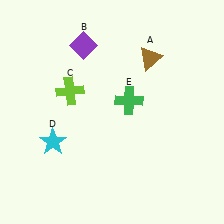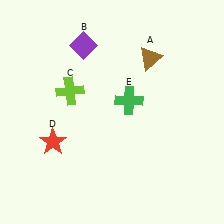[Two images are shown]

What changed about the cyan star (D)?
In Image 1, D is cyan. In Image 2, it changed to red.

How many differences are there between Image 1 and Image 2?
There is 1 difference between the two images.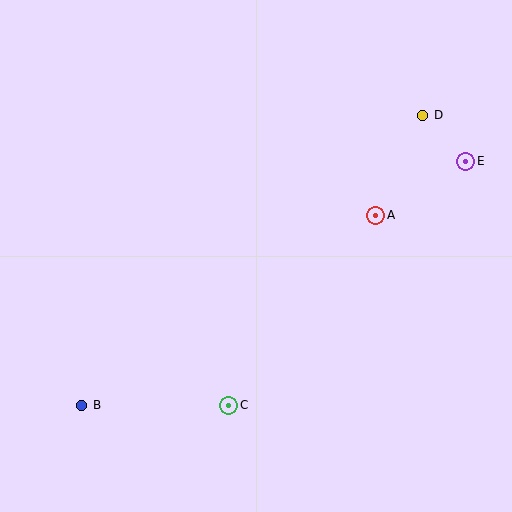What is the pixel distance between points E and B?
The distance between E and B is 455 pixels.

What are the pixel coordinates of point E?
Point E is at (466, 161).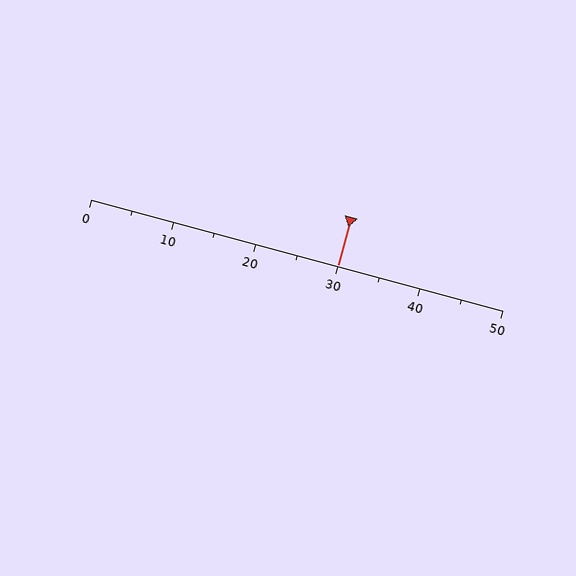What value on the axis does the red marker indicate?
The marker indicates approximately 30.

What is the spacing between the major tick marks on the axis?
The major ticks are spaced 10 apart.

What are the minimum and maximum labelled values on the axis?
The axis runs from 0 to 50.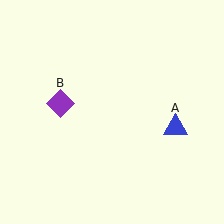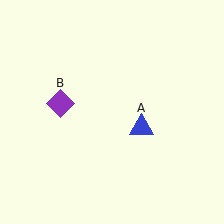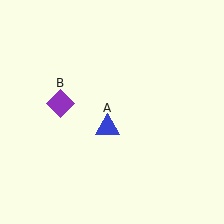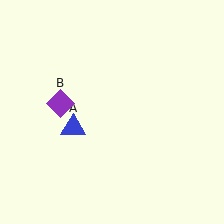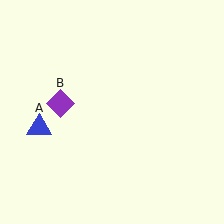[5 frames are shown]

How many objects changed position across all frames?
1 object changed position: blue triangle (object A).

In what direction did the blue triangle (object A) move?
The blue triangle (object A) moved left.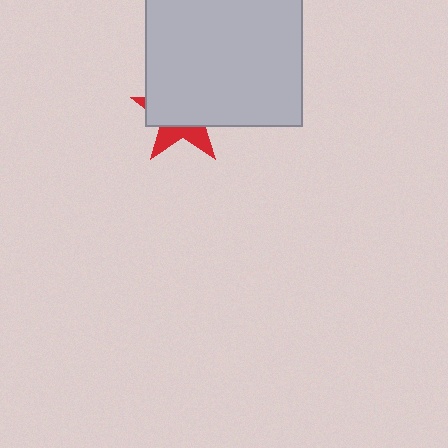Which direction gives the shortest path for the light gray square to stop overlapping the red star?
Moving up gives the shortest separation.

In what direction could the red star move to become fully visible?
The red star could move down. That would shift it out from behind the light gray square entirely.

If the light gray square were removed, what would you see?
You would see the complete red star.